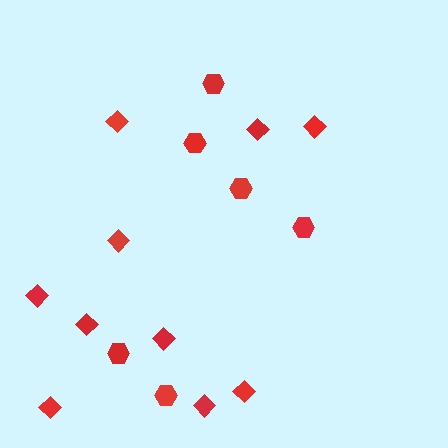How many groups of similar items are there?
There are 2 groups: one group of hexagons (6) and one group of diamonds (10).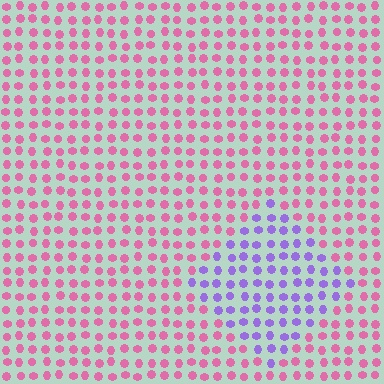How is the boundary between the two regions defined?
The boundary is defined purely by a slight shift in hue (about 66 degrees). Spacing, size, and orientation are identical on both sides.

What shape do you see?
I see a diamond.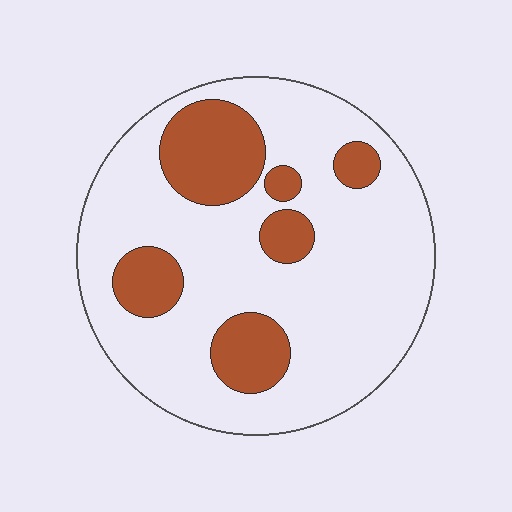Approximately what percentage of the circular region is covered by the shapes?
Approximately 25%.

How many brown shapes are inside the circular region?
6.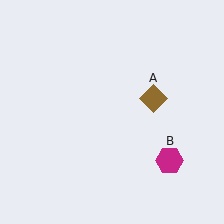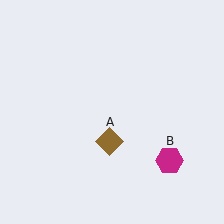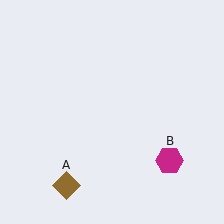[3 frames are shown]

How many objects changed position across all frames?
1 object changed position: brown diamond (object A).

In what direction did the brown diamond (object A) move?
The brown diamond (object A) moved down and to the left.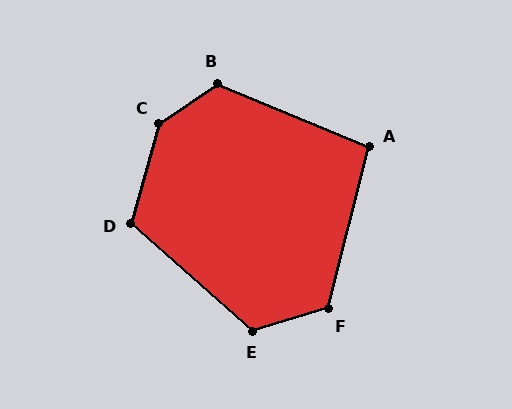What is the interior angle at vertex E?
Approximately 122 degrees (obtuse).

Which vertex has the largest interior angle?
C, at approximately 139 degrees.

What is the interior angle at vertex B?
Approximately 123 degrees (obtuse).